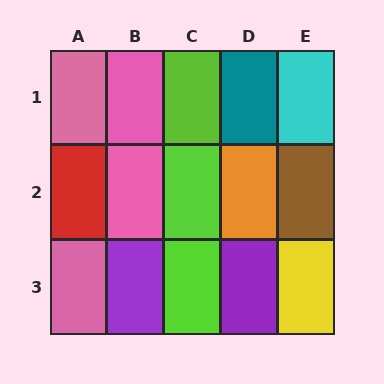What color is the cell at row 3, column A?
Pink.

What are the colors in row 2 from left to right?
Red, pink, lime, orange, brown.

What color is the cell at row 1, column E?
Cyan.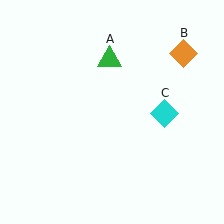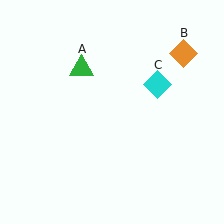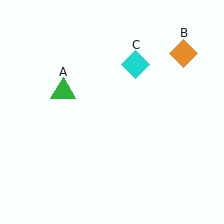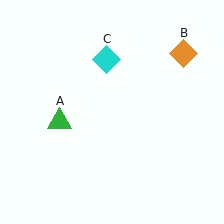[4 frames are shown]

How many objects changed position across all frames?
2 objects changed position: green triangle (object A), cyan diamond (object C).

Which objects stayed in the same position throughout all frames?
Orange diamond (object B) remained stationary.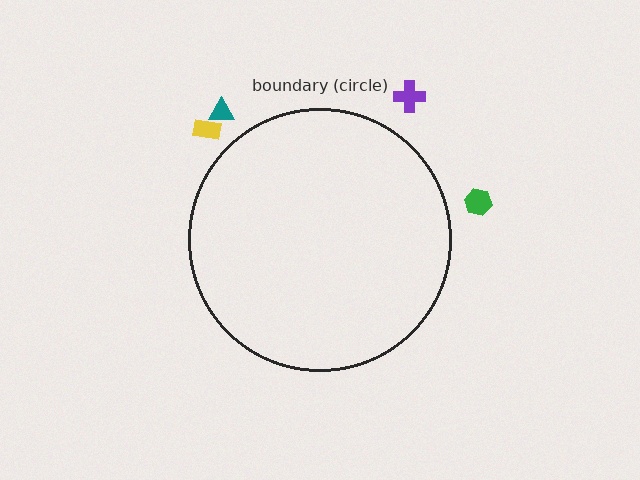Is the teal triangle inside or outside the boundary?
Outside.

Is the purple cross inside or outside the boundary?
Outside.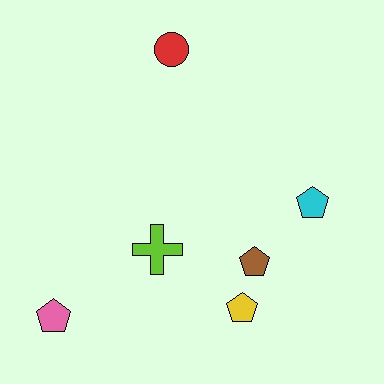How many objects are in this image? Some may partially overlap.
There are 6 objects.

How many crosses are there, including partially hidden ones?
There is 1 cross.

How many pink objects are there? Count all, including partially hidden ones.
There is 1 pink object.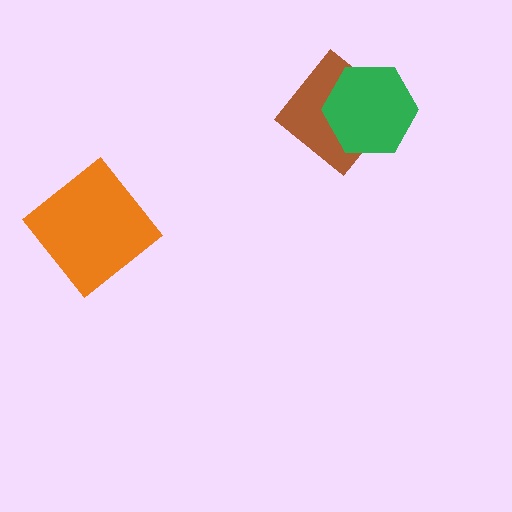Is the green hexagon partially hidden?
No, no other shape covers it.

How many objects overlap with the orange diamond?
0 objects overlap with the orange diamond.